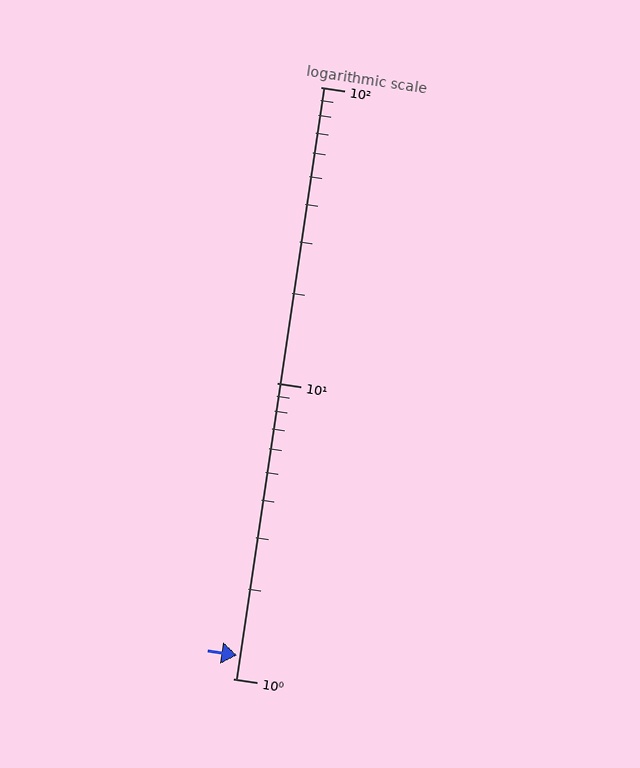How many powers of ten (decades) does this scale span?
The scale spans 2 decades, from 1 to 100.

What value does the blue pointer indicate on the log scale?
The pointer indicates approximately 1.2.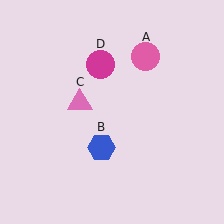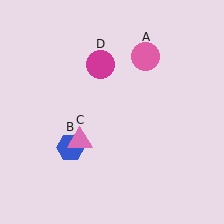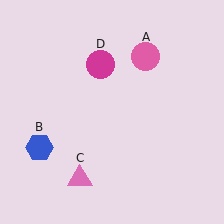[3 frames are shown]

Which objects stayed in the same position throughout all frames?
Pink circle (object A) and magenta circle (object D) remained stationary.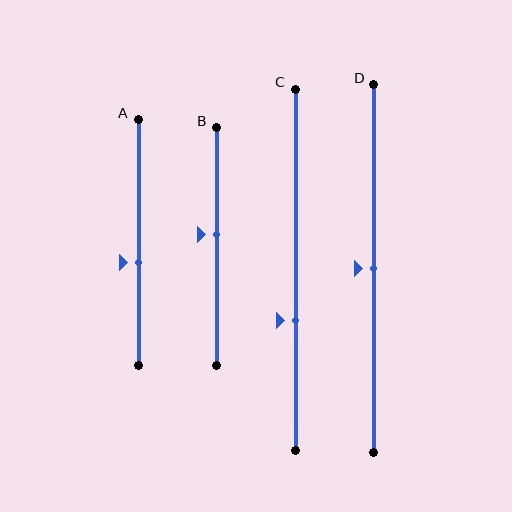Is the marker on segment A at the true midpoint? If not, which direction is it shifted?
No, the marker on segment A is shifted downward by about 8% of the segment length.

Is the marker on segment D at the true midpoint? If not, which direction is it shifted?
Yes, the marker on segment D is at the true midpoint.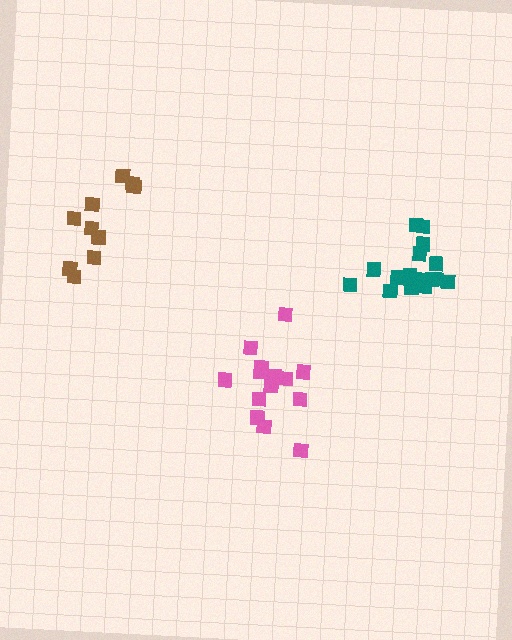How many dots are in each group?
Group 1: 14 dots, Group 2: 10 dots, Group 3: 16 dots (40 total).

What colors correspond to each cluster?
The clusters are colored: pink, brown, teal.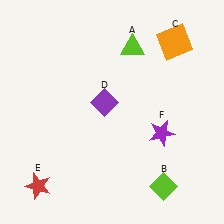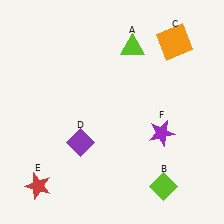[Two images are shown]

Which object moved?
The purple diamond (D) moved down.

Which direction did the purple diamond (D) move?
The purple diamond (D) moved down.